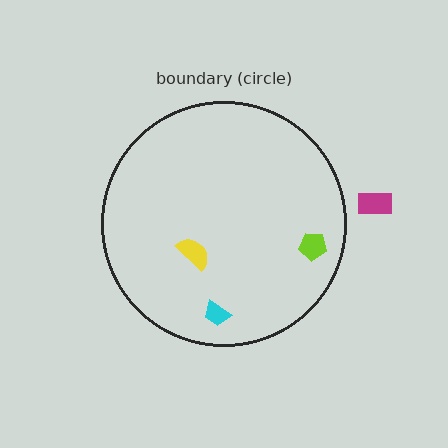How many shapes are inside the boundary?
3 inside, 1 outside.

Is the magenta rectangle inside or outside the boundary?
Outside.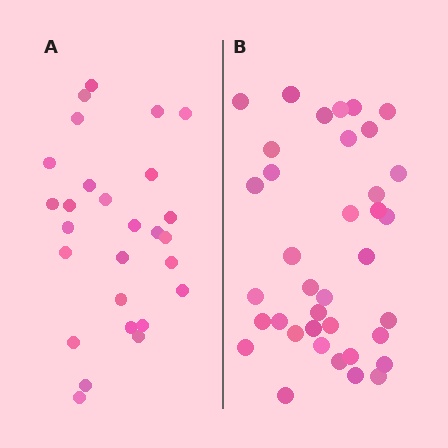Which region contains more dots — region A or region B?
Region B (the right region) has more dots.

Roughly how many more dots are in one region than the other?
Region B has roughly 10 or so more dots than region A.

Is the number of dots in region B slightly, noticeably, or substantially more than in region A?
Region B has noticeably more, but not dramatically so. The ratio is roughly 1.4 to 1.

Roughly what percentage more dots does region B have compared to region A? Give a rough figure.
About 35% more.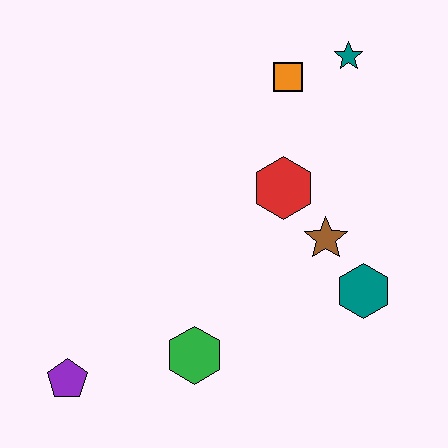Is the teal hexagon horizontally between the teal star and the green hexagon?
No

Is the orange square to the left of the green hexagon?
No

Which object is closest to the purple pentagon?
The green hexagon is closest to the purple pentagon.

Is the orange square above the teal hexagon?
Yes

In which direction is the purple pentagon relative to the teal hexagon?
The purple pentagon is to the left of the teal hexagon.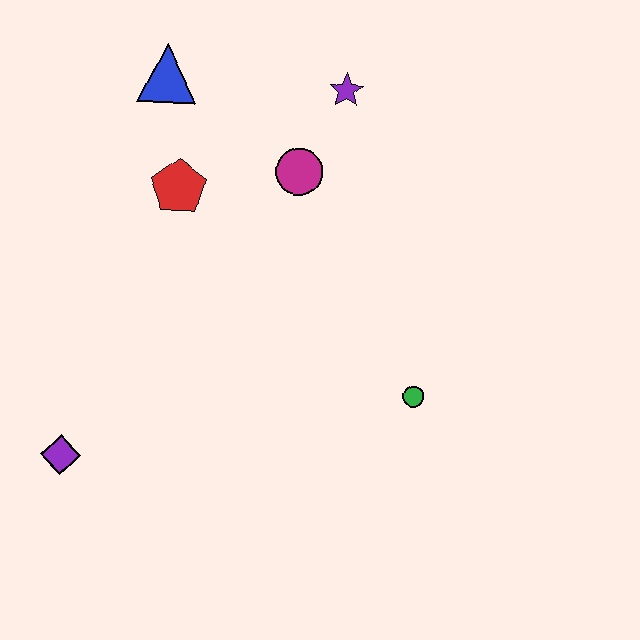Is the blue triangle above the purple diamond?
Yes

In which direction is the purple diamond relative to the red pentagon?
The purple diamond is below the red pentagon.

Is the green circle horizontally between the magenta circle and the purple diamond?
No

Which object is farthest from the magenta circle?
The purple diamond is farthest from the magenta circle.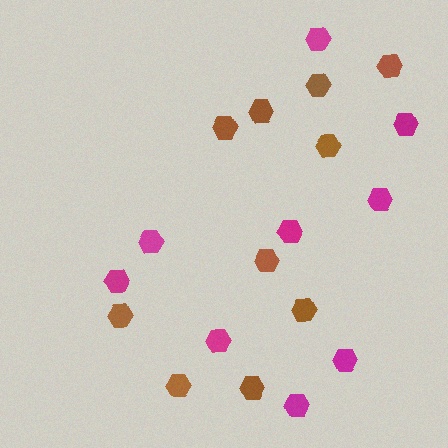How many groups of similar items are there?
There are 2 groups: one group of magenta hexagons (9) and one group of brown hexagons (10).